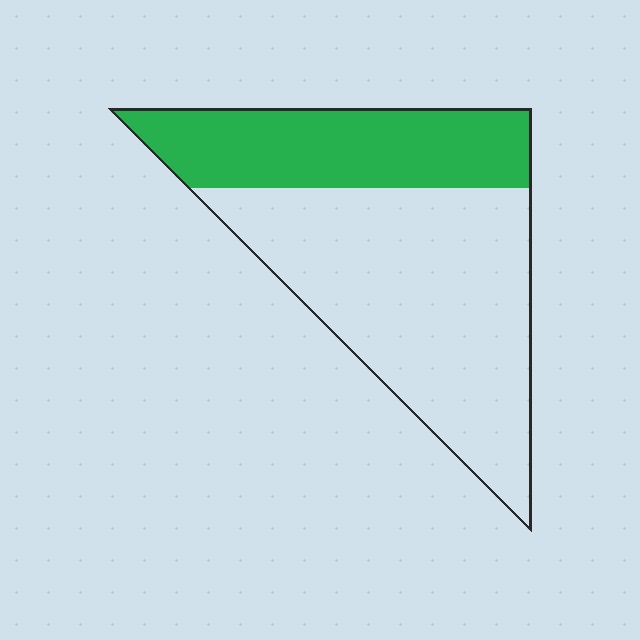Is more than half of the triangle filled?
No.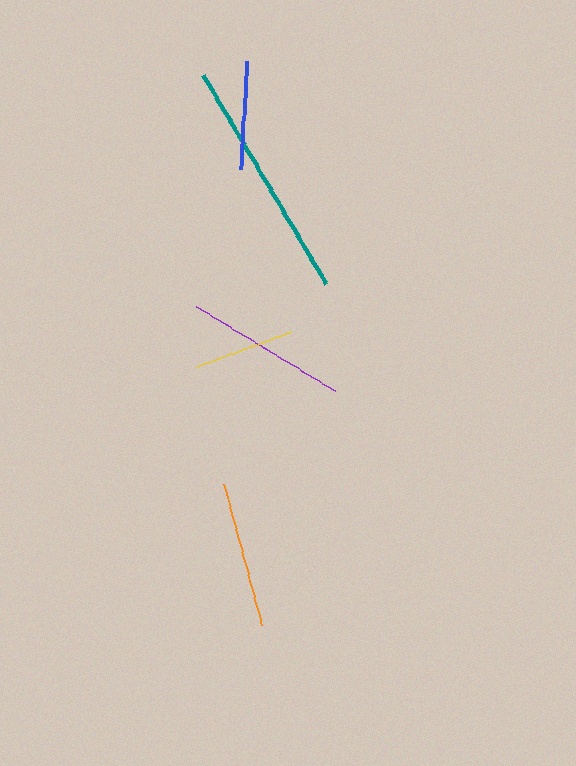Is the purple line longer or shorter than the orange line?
The purple line is longer than the orange line.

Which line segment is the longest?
The teal line is the longest at approximately 242 pixels.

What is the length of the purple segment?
The purple segment is approximately 161 pixels long.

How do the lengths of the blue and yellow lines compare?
The blue and yellow lines are approximately the same length.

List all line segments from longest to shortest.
From longest to shortest: teal, purple, orange, blue, yellow.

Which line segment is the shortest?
The yellow line is the shortest at approximately 102 pixels.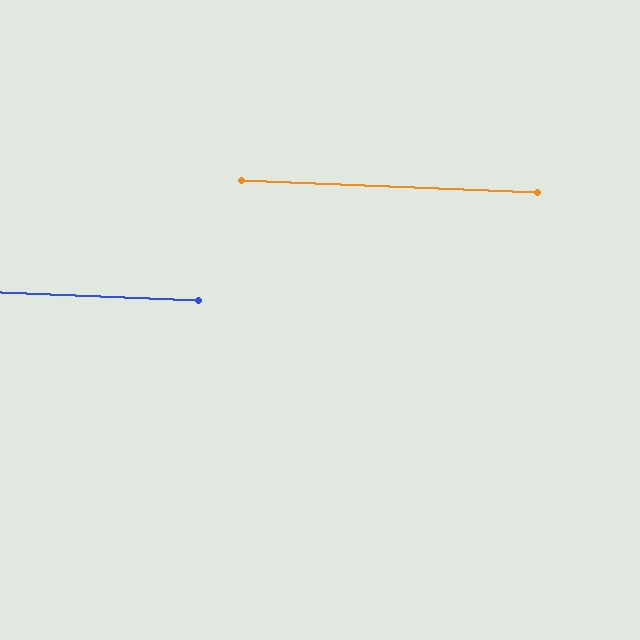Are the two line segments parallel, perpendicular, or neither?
Parallel — their directions differ by only 0.0°.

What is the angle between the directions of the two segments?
Approximately 0 degrees.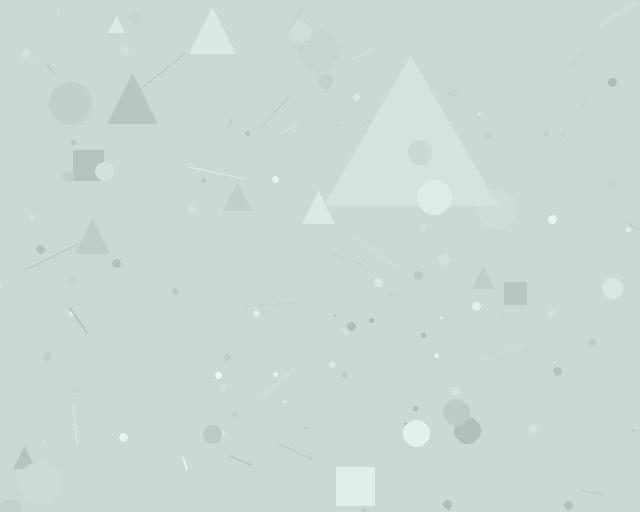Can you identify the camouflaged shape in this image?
The camouflaged shape is a triangle.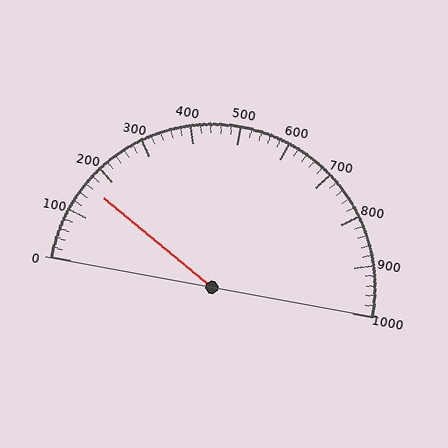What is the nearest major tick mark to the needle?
The nearest major tick mark is 200.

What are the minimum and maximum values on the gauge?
The gauge ranges from 0 to 1000.